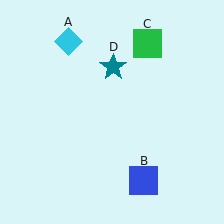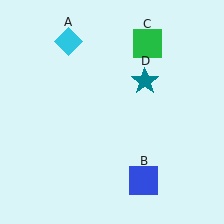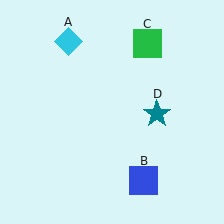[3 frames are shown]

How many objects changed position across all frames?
1 object changed position: teal star (object D).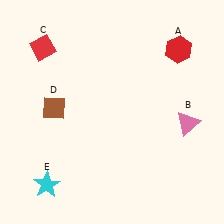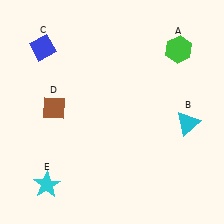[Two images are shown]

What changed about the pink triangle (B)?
In Image 1, B is pink. In Image 2, it changed to cyan.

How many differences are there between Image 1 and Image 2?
There are 3 differences between the two images.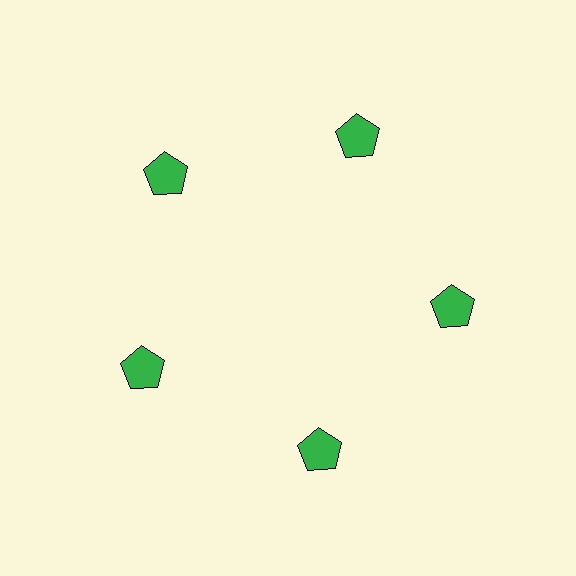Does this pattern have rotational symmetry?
Yes, this pattern has 5-fold rotational symmetry. It looks the same after rotating 72 degrees around the center.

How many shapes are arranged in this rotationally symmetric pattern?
There are 5 shapes, arranged in 5 groups of 1.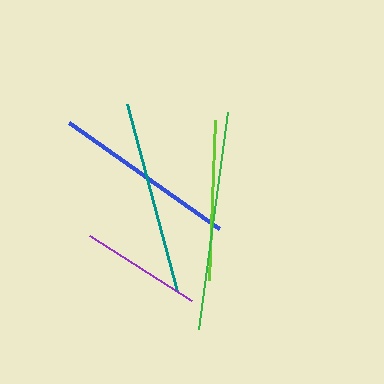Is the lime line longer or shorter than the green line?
The green line is longer than the lime line.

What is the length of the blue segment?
The blue segment is approximately 184 pixels long.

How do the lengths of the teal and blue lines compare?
The teal and blue lines are approximately the same length.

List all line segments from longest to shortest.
From longest to shortest: green, teal, blue, lime, purple.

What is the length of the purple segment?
The purple segment is approximately 122 pixels long.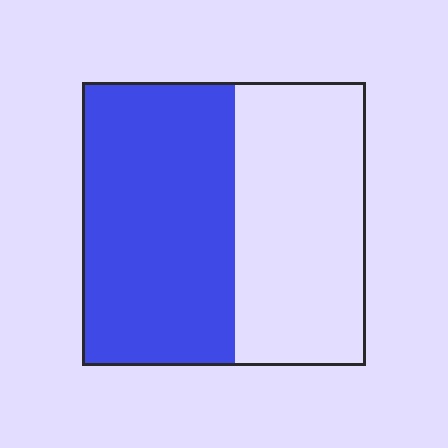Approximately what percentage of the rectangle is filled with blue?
Approximately 55%.